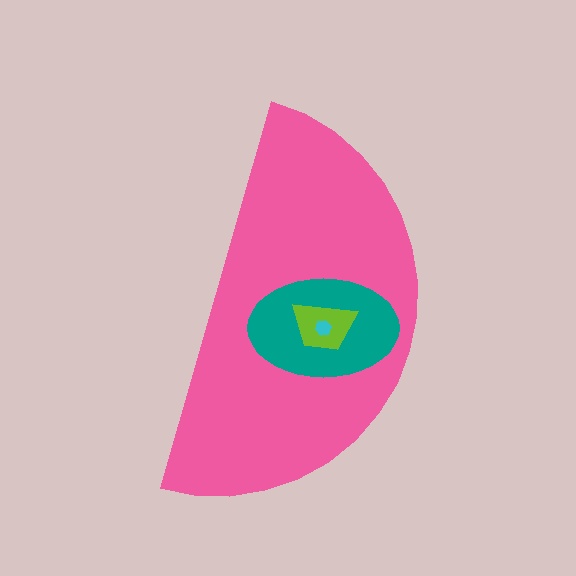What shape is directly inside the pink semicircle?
The teal ellipse.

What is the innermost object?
The cyan hexagon.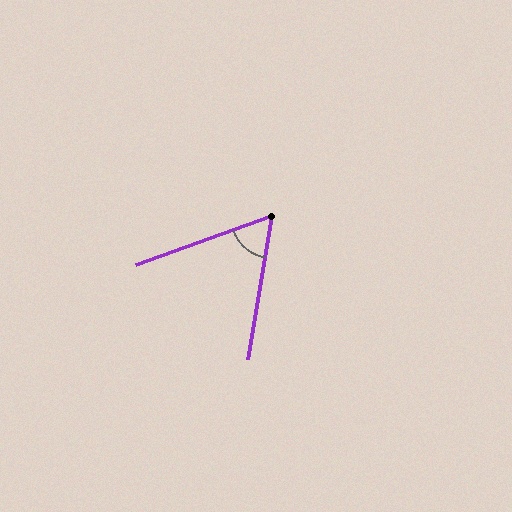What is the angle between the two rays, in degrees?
Approximately 60 degrees.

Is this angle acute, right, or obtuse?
It is acute.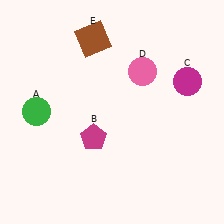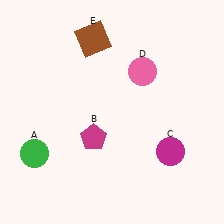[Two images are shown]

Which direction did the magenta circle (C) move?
The magenta circle (C) moved down.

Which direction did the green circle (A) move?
The green circle (A) moved down.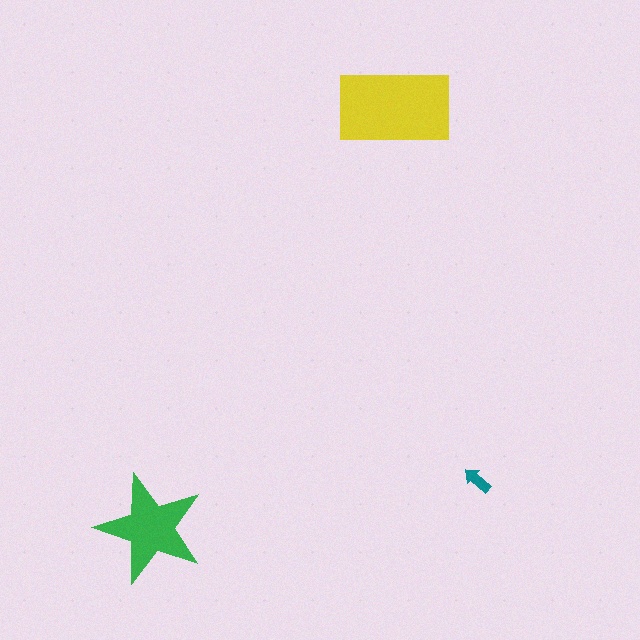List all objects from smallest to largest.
The teal arrow, the green star, the yellow rectangle.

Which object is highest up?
The yellow rectangle is topmost.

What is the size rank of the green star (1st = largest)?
2nd.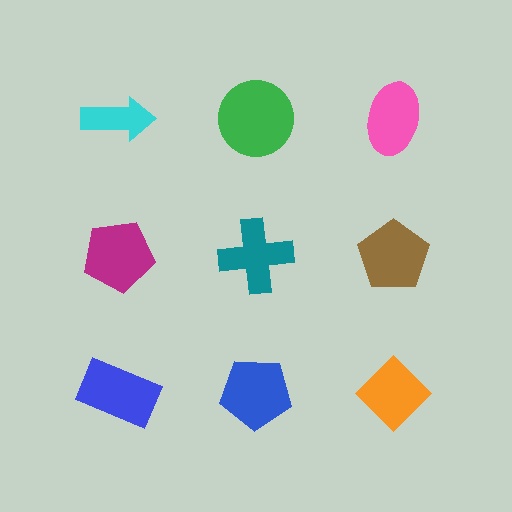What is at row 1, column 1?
A cyan arrow.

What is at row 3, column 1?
A blue rectangle.